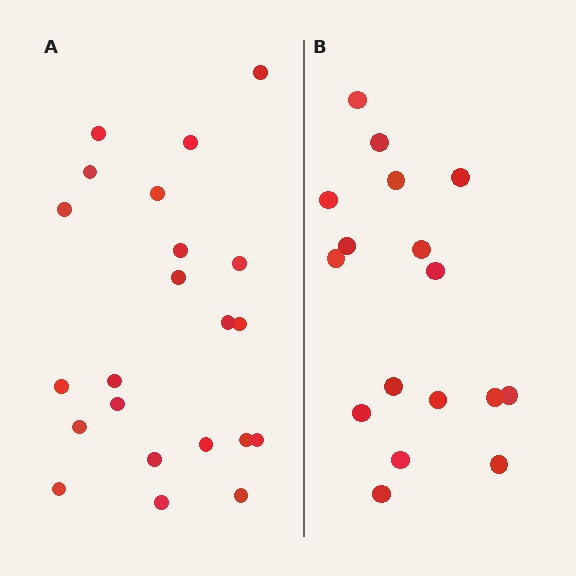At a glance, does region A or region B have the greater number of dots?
Region A (the left region) has more dots.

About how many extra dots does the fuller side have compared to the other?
Region A has about 5 more dots than region B.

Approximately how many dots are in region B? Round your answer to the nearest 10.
About 20 dots. (The exact count is 17, which rounds to 20.)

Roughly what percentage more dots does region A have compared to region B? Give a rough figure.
About 30% more.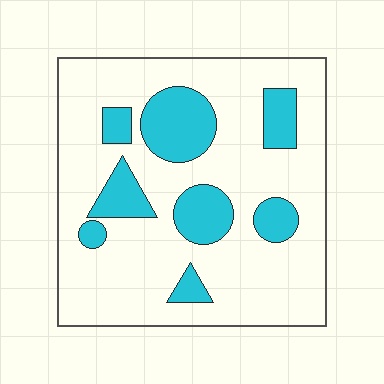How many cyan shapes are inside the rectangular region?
8.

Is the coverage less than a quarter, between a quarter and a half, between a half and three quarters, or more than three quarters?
Less than a quarter.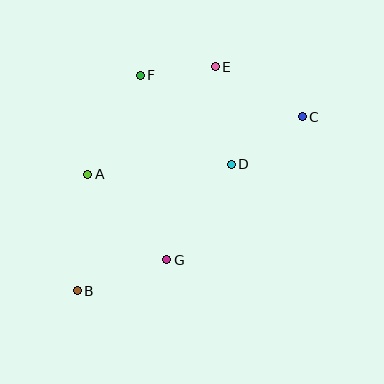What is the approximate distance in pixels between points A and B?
The distance between A and B is approximately 117 pixels.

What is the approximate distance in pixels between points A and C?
The distance between A and C is approximately 222 pixels.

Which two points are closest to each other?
Points E and F are closest to each other.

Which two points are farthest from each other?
Points B and C are farthest from each other.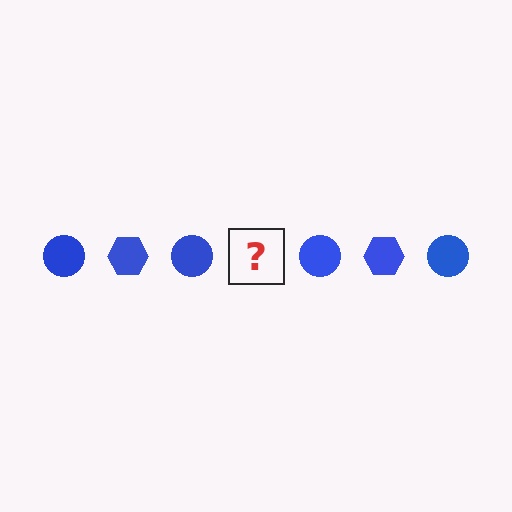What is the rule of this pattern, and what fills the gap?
The rule is that the pattern cycles through circle, hexagon shapes in blue. The gap should be filled with a blue hexagon.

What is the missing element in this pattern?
The missing element is a blue hexagon.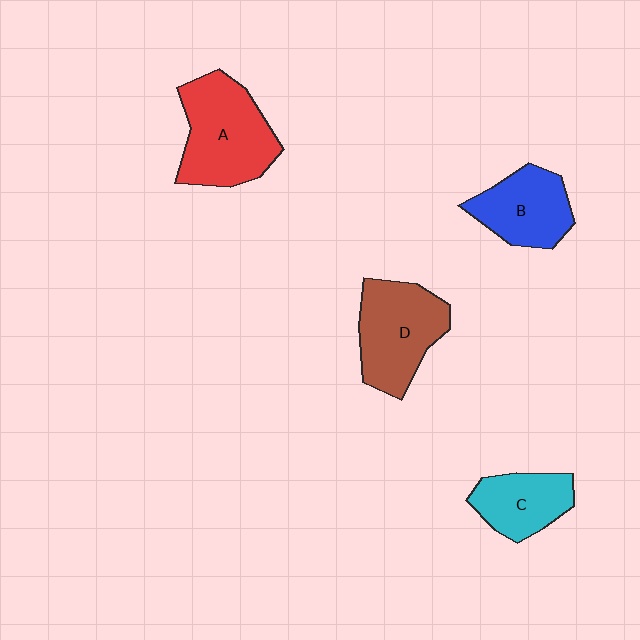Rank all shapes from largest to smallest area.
From largest to smallest: A (red), D (brown), B (blue), C (cyan).